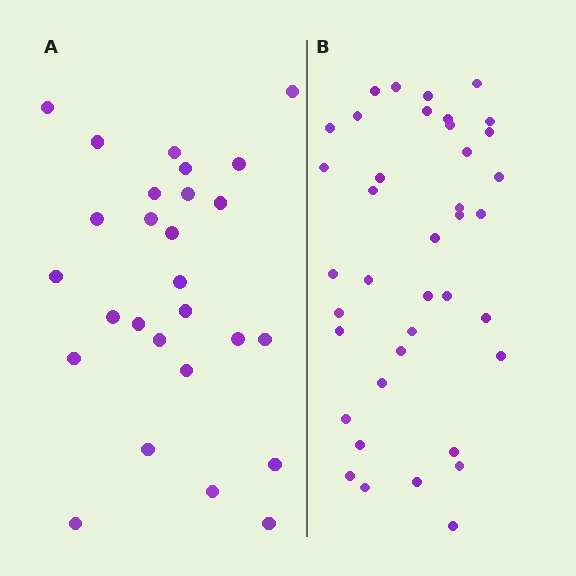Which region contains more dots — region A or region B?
Region B (the right region) has more dots.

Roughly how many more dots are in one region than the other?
Region B has roughly 12 or so more dots than region A.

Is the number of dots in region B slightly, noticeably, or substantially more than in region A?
Region B has noticeably more, but not dramatically so. The ratio is roughly 1.4 to 1.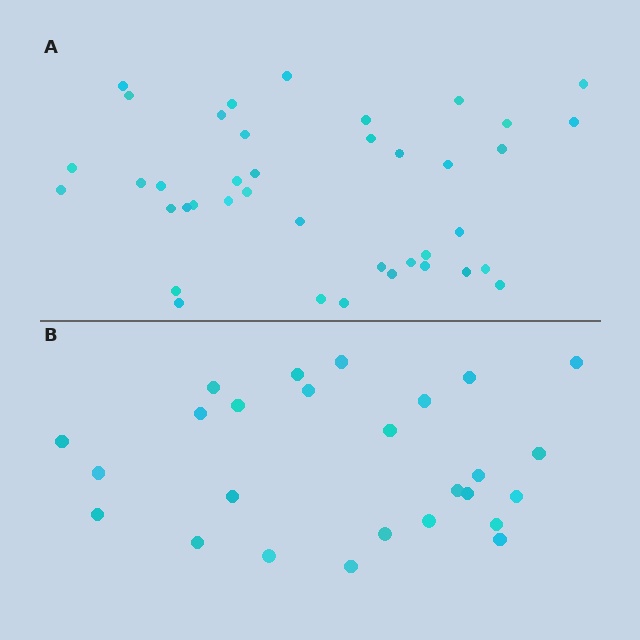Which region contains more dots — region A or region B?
Region A (the top region) has more dots.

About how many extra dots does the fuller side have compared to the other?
Region A has approximately 15 more dots than region B.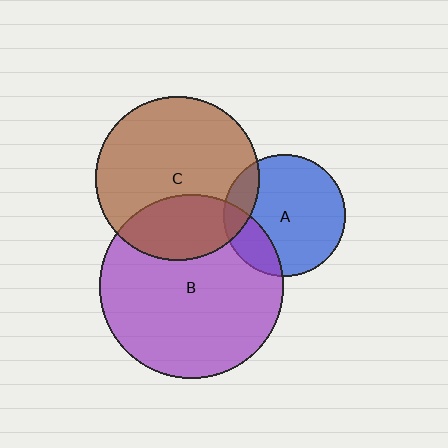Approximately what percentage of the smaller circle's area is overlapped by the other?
Approximately 30%.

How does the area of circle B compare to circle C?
Approximately 1.3 times.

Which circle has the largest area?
Circle B (purple).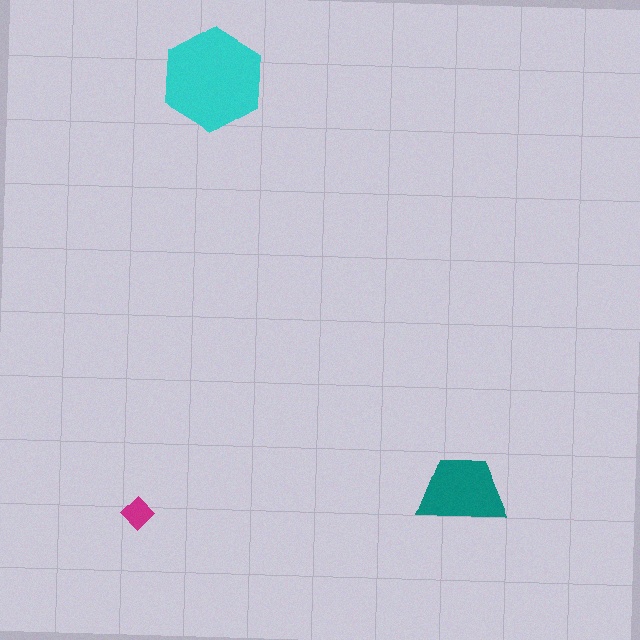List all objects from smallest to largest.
The magenta diamond, the teal trapezoid, the cyan hexagon.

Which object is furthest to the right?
The teal trapezoid is rightmost.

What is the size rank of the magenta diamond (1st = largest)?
3rd.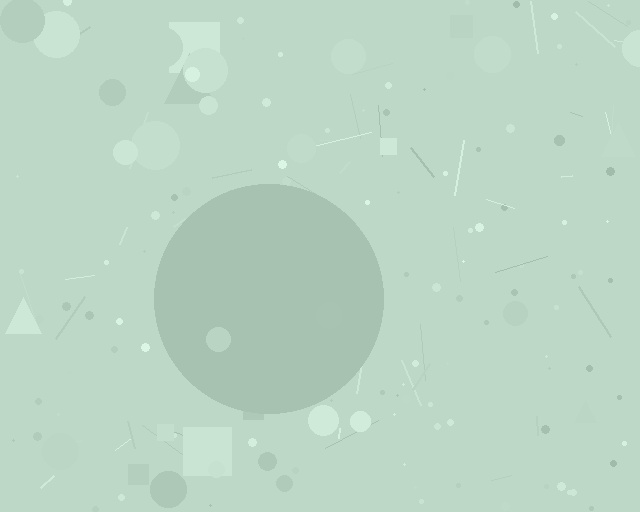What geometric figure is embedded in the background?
A circle is embedded in the background.